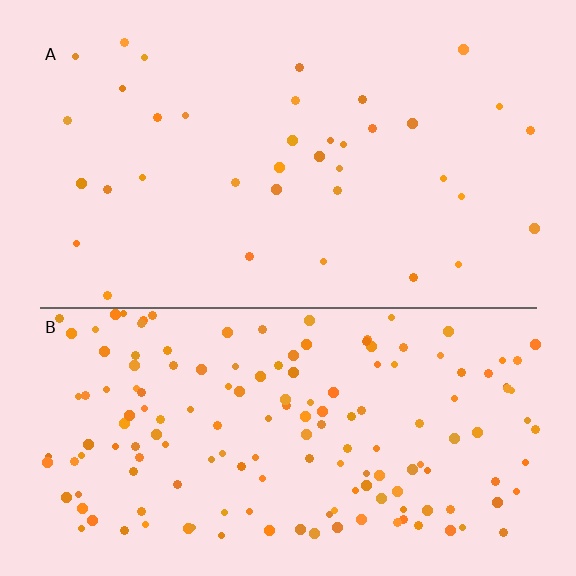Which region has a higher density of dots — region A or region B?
B (the bottom).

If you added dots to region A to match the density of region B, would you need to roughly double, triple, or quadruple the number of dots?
Approximately quadruple.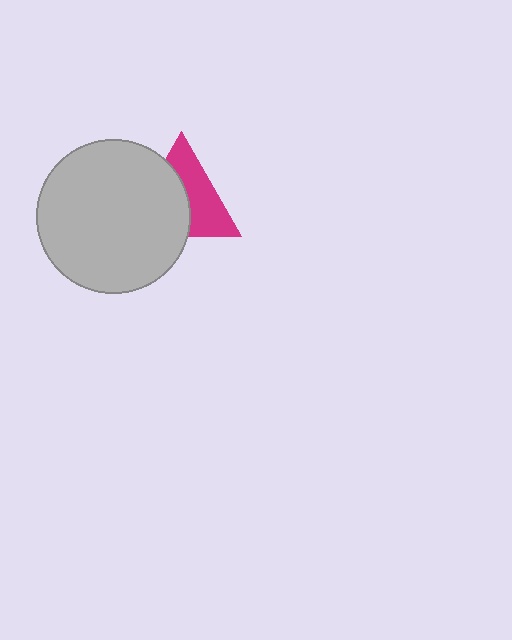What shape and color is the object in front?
The object in front is a light gray circle.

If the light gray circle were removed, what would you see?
You would see the complete magenta triangle.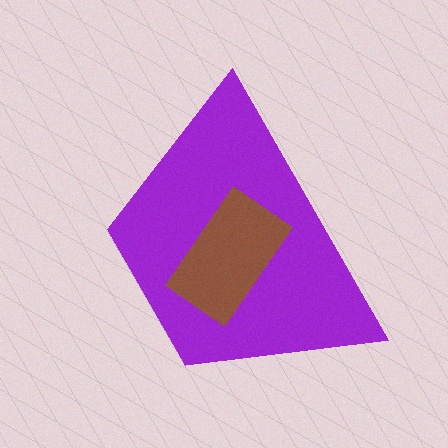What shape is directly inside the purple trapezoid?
The brown rectangle.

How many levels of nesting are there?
2.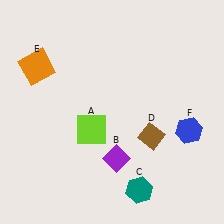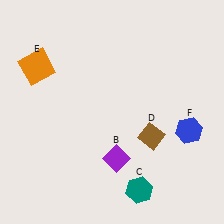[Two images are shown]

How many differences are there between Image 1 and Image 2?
There is 1 difference between the two images.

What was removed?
The lime square (A) was removed in Image 2.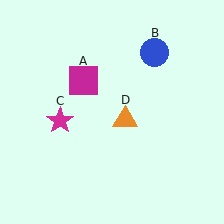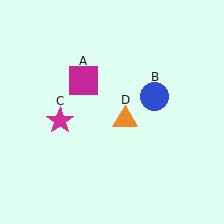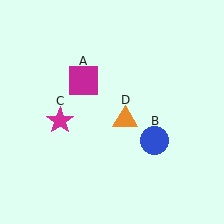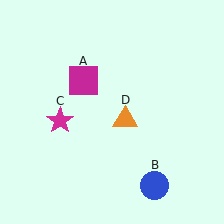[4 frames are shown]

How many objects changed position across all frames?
1 object changed position: blue circle (object B).